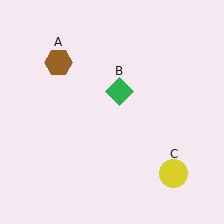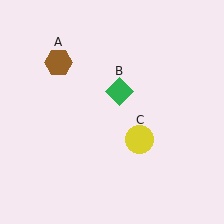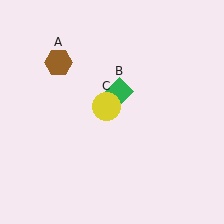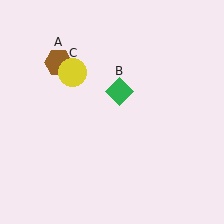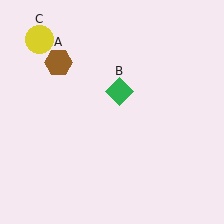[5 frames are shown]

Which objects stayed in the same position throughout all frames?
Brown hexagon (object A) and green diamond (object B) remained stationary.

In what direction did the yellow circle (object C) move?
The yellow circle (object C) moved up and to the left.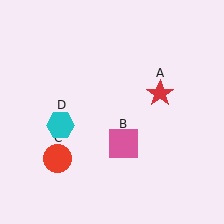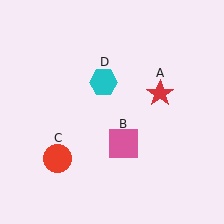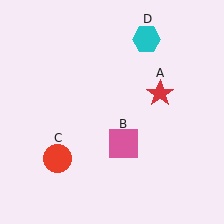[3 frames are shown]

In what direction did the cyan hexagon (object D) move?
The cyan hexagon (object D) moved up and to the right.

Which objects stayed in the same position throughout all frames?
Red star (object A) and pink square (object B) and red circle (object C) remained stationary.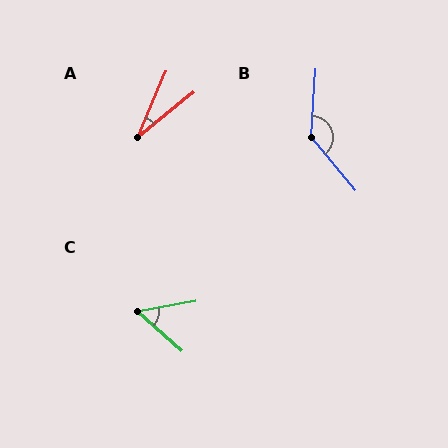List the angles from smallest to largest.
A (28°), C (52°), B (137°).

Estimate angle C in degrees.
Approximately 52 degrees.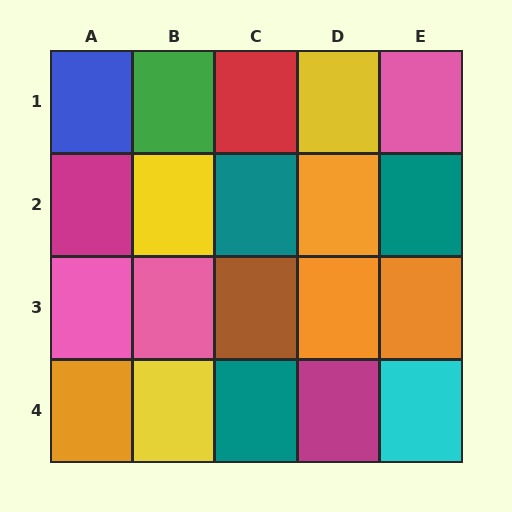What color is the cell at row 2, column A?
Magenta.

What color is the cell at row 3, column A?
Pink.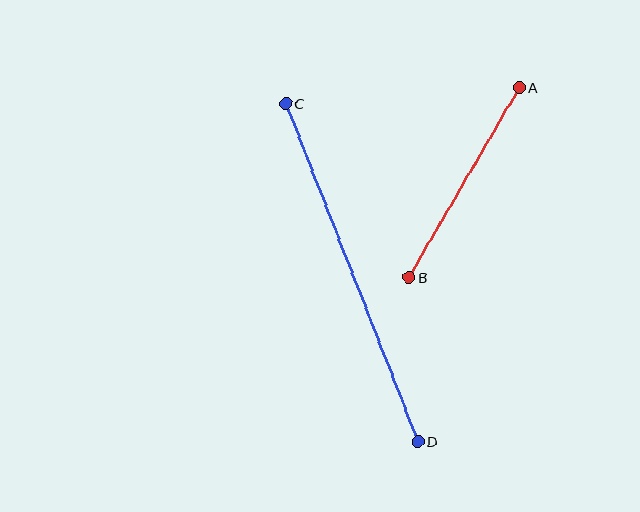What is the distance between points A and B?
The distance is approximately 220 pixels.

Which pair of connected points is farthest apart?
Points C and D are farthest apart.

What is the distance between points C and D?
The distance is approximately 363 pixels.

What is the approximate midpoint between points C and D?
The midpoint is at approximately (352, 273) pixels.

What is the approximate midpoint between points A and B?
The midpoint is at approximately (464, 182) pixels.